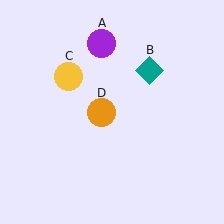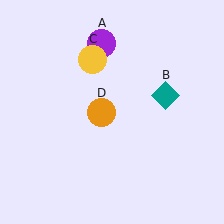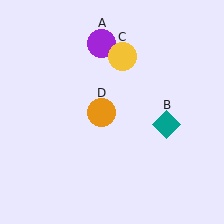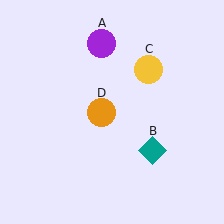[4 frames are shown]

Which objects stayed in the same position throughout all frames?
Purple circle (object A) and orange circle (object D) remained stationary.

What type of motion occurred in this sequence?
The teal diamond (object B), yellow circle (object C) rotated clockwise around the center of the scene.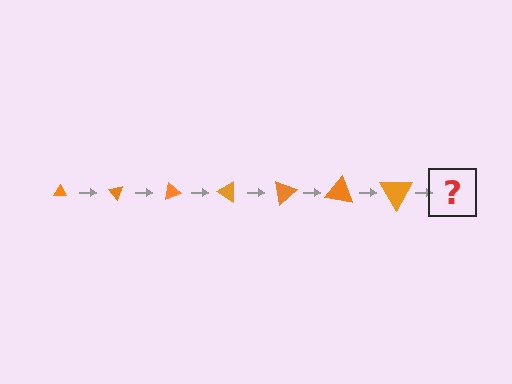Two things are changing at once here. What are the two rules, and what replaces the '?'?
The two rules are that the triangle grows larger each step and it rotates 50 degrees each step. The '?' should be a triangle, larger than the previous one and rotated 350 degrees from the start.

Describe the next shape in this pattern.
It should be a triangle, larger than the previous one and rotated 350 degrees from the start.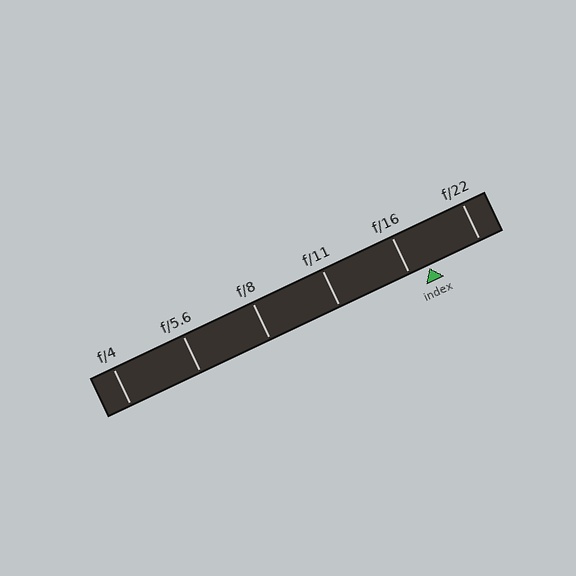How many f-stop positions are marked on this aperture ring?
There are 6 f-stop positions marked.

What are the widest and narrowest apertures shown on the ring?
The widest aperture shown is f/4 and the narrowest is f/22.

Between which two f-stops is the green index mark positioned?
The index mark is between f/16 and f/22.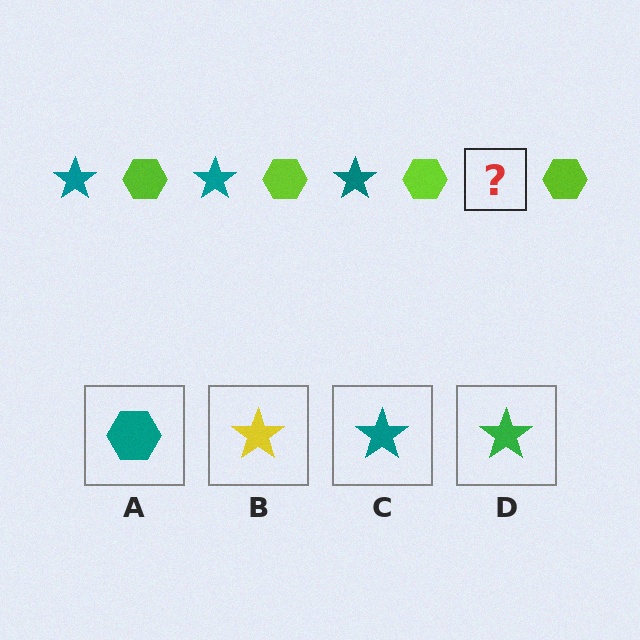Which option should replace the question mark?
Option C.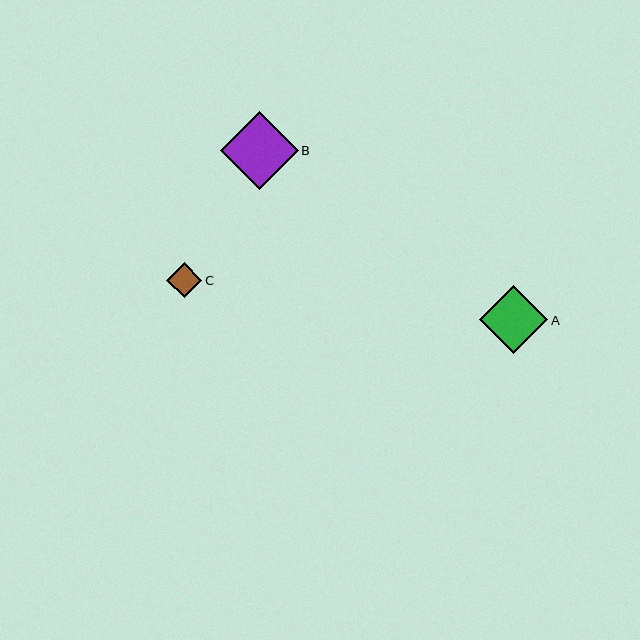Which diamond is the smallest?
Diamond C is the smallest with a size of approximately 35 pixels.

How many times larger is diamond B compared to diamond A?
Diamond B is approximately 1.1 times the size of diamond A.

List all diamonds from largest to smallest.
From largest to smallest: B, A, C.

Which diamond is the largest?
Diamond B is the largest with a size of approximately 78 pixels.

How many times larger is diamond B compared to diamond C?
Diamond B is approximately 2.2 times the size of diamond C.